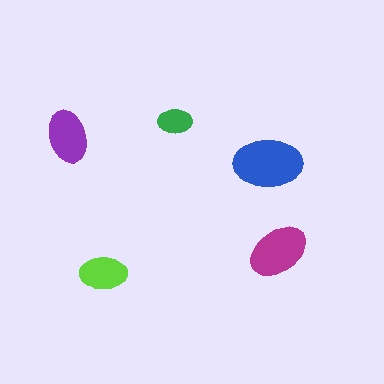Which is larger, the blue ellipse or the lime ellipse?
The blue one.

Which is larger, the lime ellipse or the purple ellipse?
The purple one.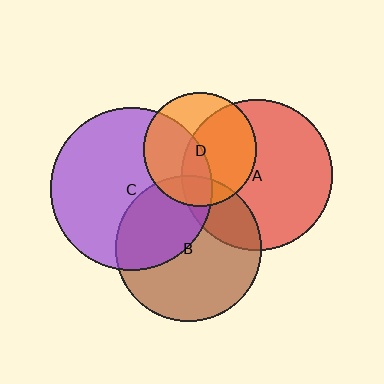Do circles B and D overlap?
Yes.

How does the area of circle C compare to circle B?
Approximately 1.3 times.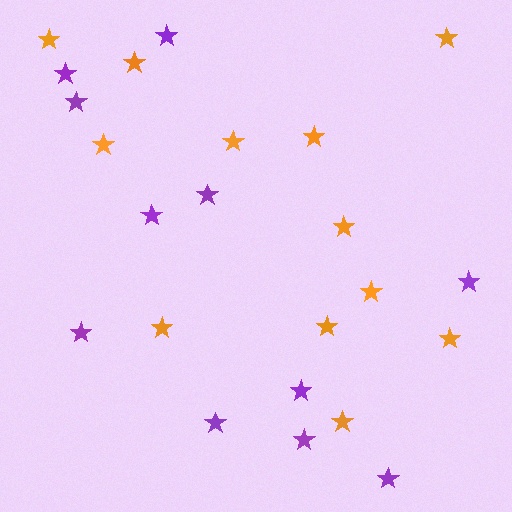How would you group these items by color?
There are 2 groups: one group of orange stars (12) and one group of purple stars (11).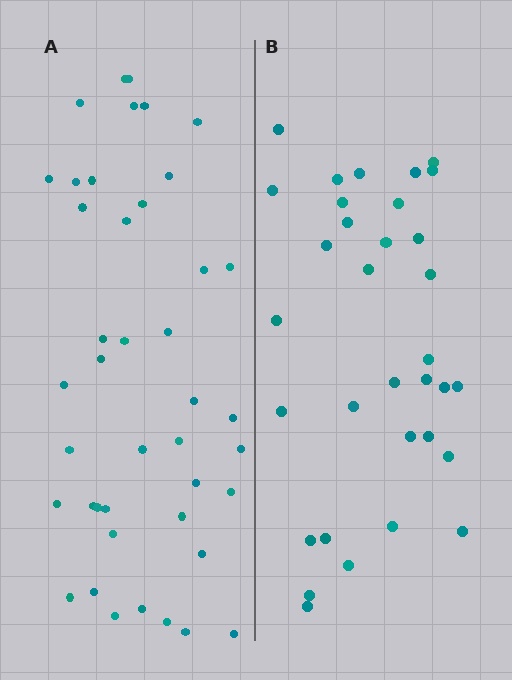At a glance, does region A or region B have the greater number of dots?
Region A (the left region) has more dots.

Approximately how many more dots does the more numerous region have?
Region A has roughly 8 or so more dots than region B.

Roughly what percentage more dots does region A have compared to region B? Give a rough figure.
About 25% more.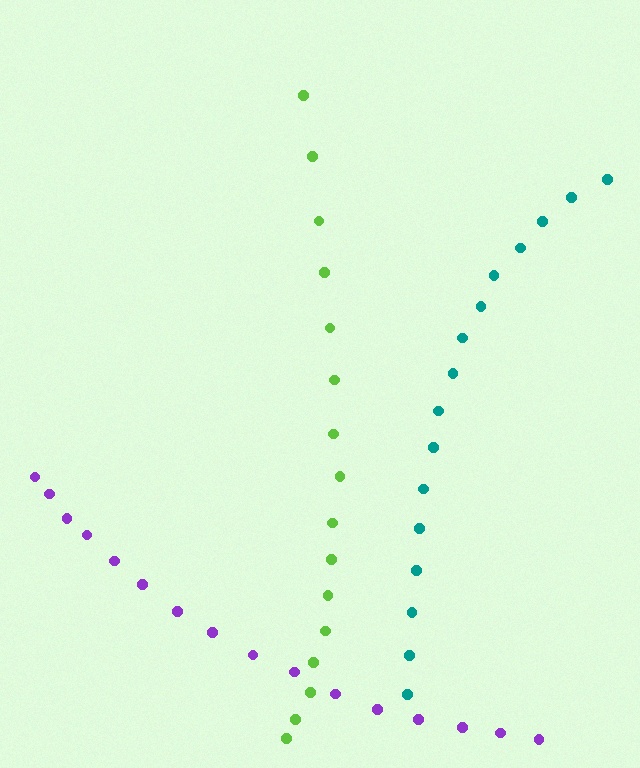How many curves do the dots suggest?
There are 3 distinct paths.